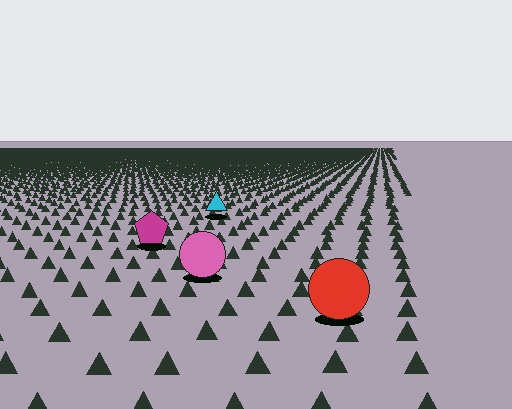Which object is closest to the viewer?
The red circle is closest. The texture marks near it are larger and more spread out.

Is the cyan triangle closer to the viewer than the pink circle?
No. The pink circle is closer — you can tell from the texture gradient: the ground texture is coarser near it.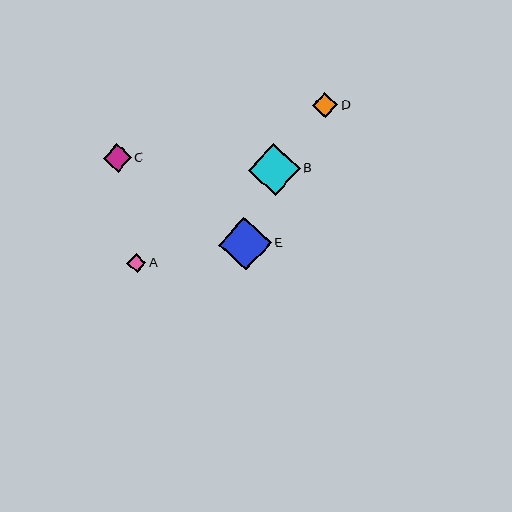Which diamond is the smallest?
Diamond A is the smallest with a size of approximately 19 pixels.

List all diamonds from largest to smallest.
From largest to smallest: E, B, C, D, A.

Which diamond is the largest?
Diamond E is the largest with a size of approximately 53 pixels.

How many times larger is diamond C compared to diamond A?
Diamond C is approximately 1.5 times the size of diamond A.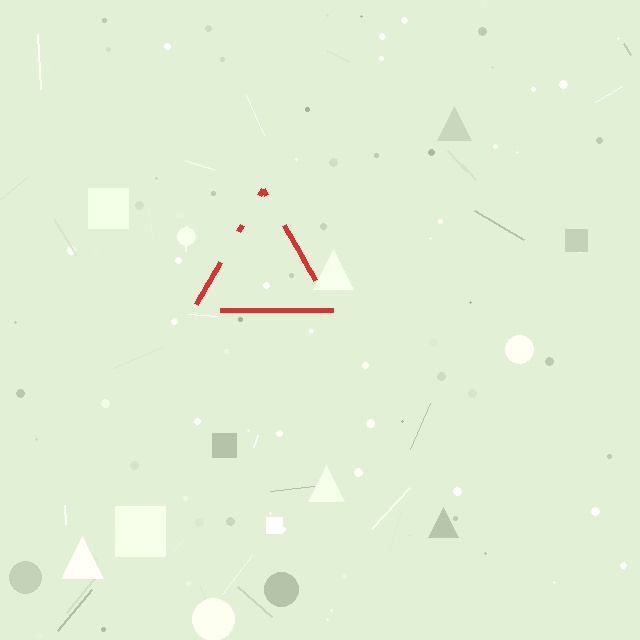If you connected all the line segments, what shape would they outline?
They would outline a triangle.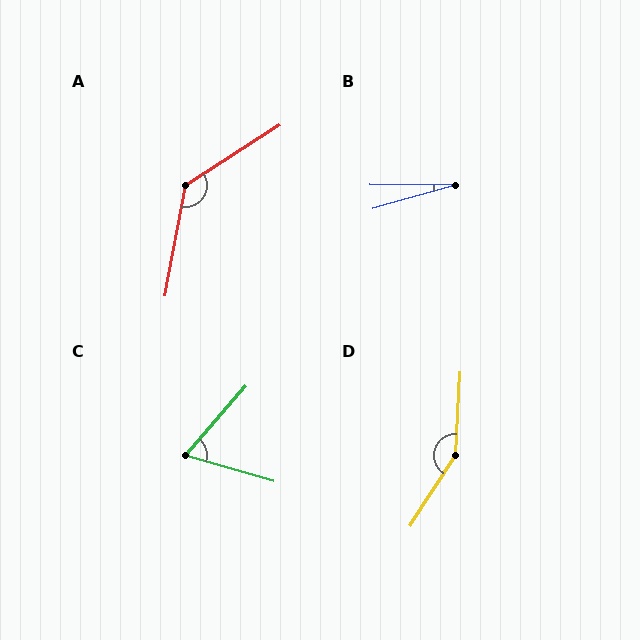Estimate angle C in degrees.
Approximately 65 degrees.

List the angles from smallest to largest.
B (17°), C (65°), A (133°), D (150°).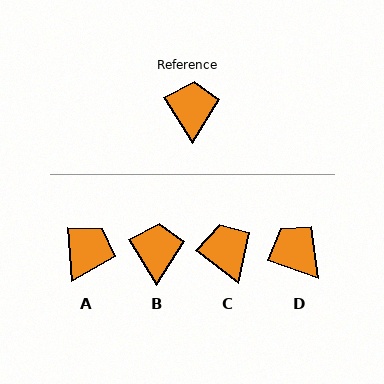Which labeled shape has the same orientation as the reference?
B.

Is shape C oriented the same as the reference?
No, it is off by about 20 degrees.